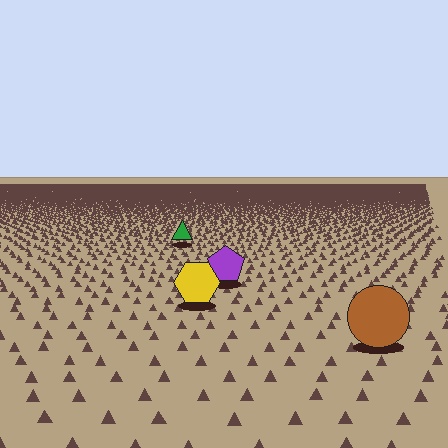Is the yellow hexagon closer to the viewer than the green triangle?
Yes. The yellow hexagon is closer — you can tell from the texture gradient: the ground texture is coarser near it.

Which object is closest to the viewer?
The brown circle is closest. The texture marks near it are larger and more spread out.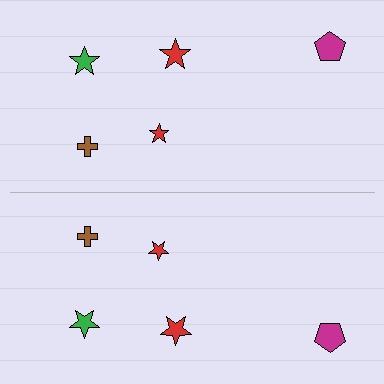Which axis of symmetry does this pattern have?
The pattern has a horizontal axis of symmetry running through the center of the image.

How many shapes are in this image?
There are 10 shapes in this image.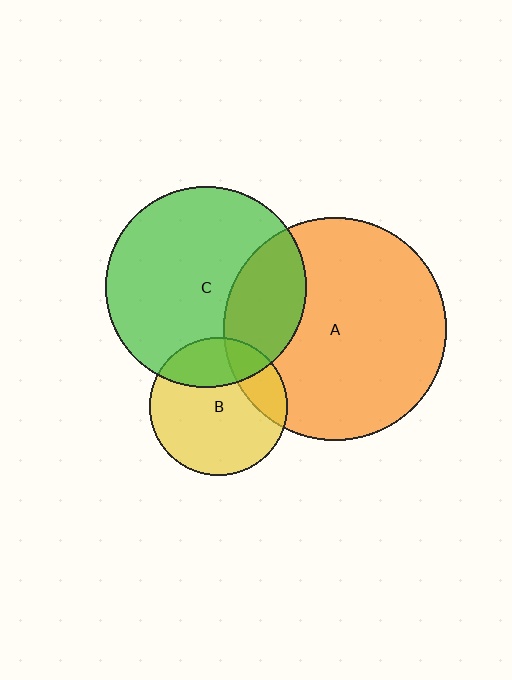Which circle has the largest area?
Circle A (orange).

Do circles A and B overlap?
Yes.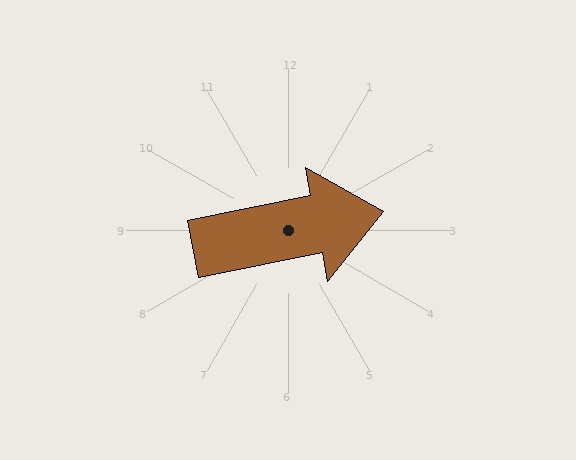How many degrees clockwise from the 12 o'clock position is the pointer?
Approximately 79 degrees.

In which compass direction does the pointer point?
East.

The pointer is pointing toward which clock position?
Roughly 3 o'clock.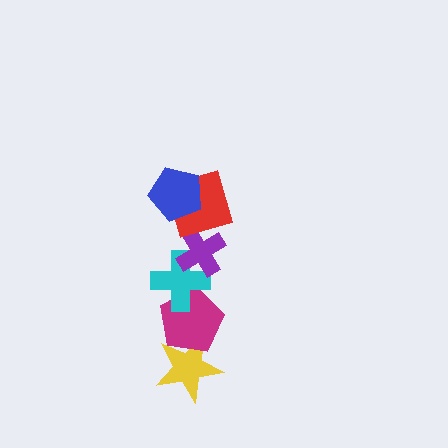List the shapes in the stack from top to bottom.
From top to bottom: the blue pentagon, the red square, the purple cross, the cyan cross, the magenta pentagon, the yellow star.